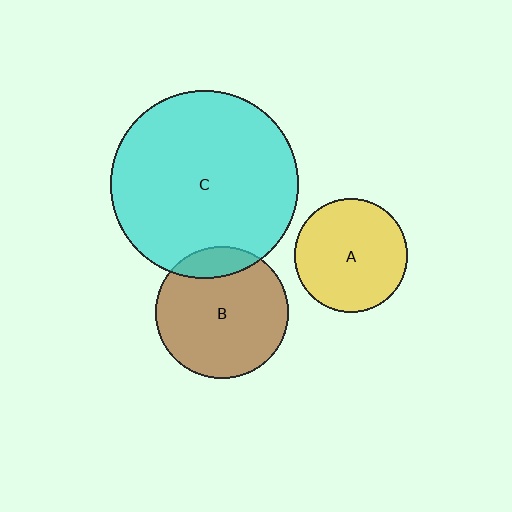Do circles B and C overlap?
Yes.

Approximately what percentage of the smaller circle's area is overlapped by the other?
Approximately 15%.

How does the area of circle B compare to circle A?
Approximately 1.4 times.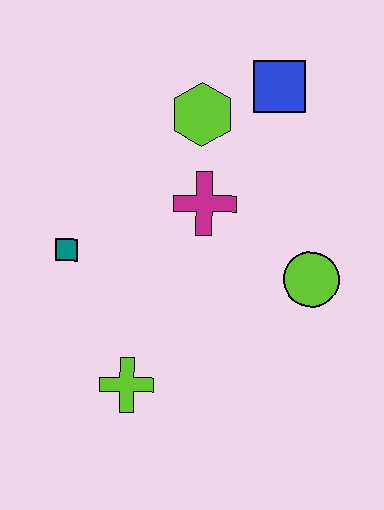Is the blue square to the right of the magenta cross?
Yes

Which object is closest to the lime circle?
The magenta cross is closest to the lime circle.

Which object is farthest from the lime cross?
The blue square is farthest from the lime cross.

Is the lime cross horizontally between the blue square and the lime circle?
No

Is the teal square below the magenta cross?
Yes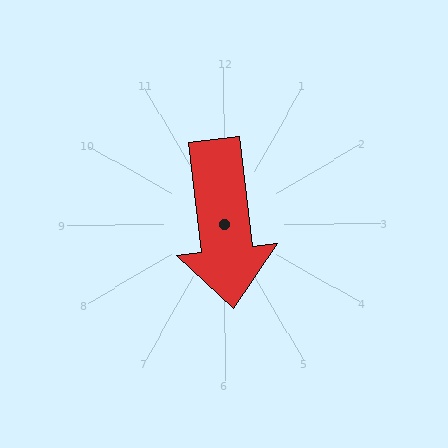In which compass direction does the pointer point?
South.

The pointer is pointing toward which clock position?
Roughly 6 o'clock.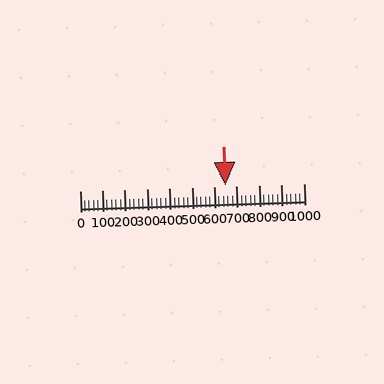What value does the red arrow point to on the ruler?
The red arrow points to approximately 651.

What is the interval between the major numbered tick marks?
The major tick marks are spaced 100 units apart.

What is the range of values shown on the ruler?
The ruler shows values from 0 to 1000.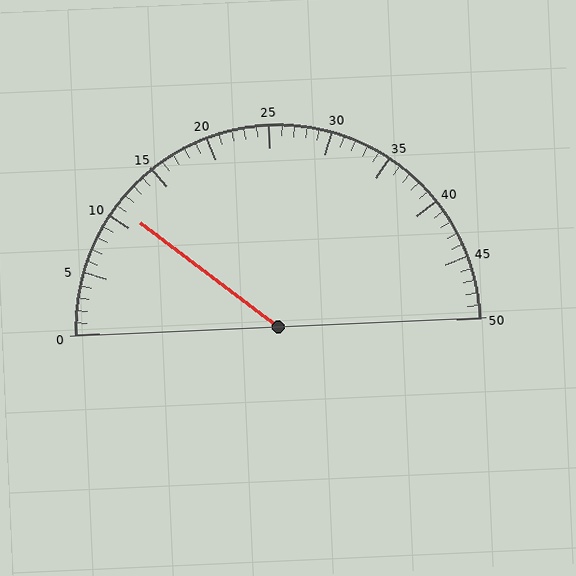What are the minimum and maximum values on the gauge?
The gauge ranges from 0 to 50.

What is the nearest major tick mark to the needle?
The nearest major tick mark is 10.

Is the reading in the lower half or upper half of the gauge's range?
The reading is in the lower half of the range (0 to 50).